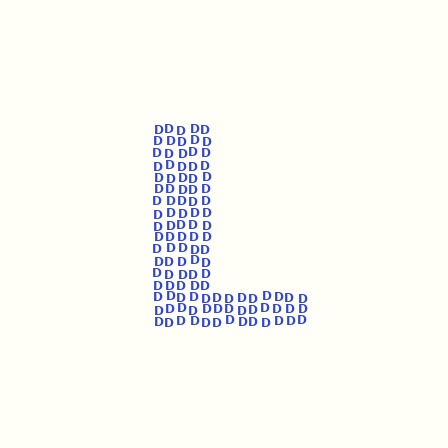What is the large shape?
The large shape is the letter L.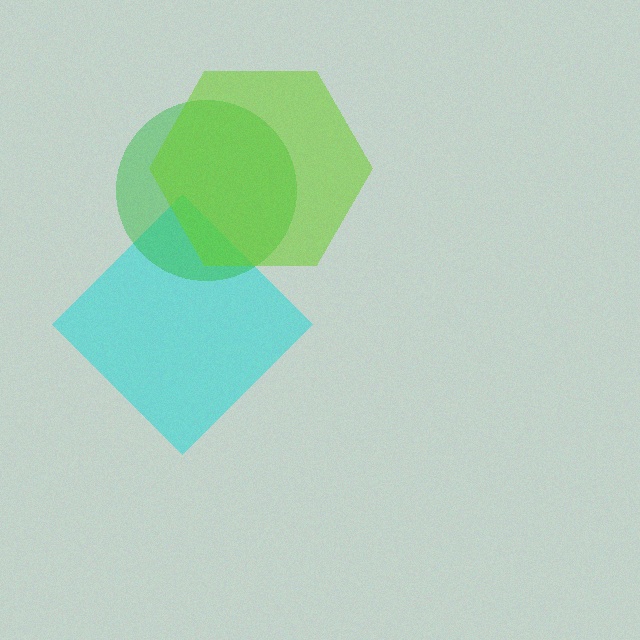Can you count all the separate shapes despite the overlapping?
Yes, there are 3 separate shapes.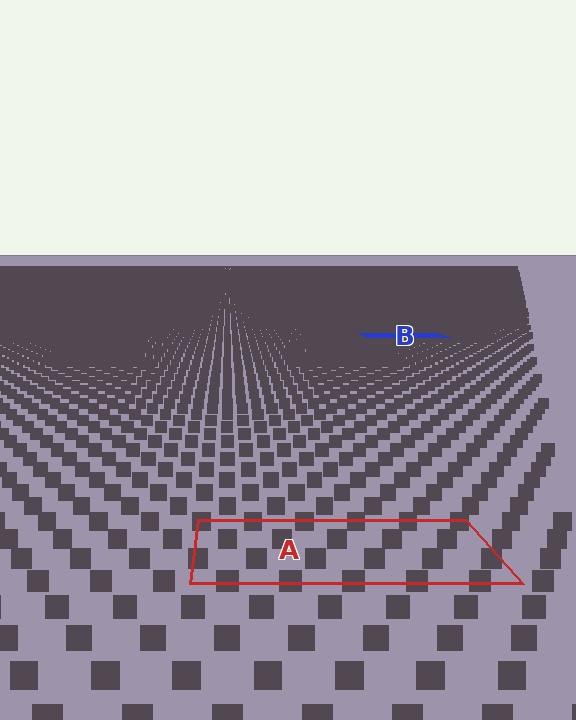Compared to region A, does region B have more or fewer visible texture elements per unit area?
Region B has more texture elements per unit area — they are packed more densely because it is farther away.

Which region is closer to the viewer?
Region A is closer. The texture elements there are larger and more spread out.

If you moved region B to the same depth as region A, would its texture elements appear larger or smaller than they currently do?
They would appear larger. At a closer depth, the same texture elements are projected at a bigger on-screen size.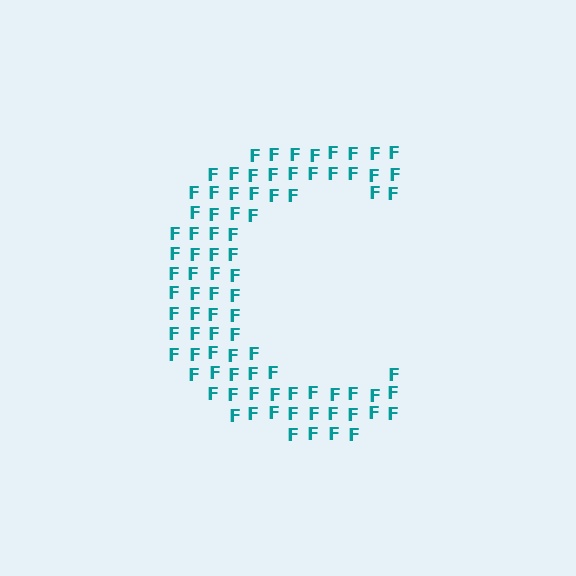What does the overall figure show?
The overall figure shows the letter C.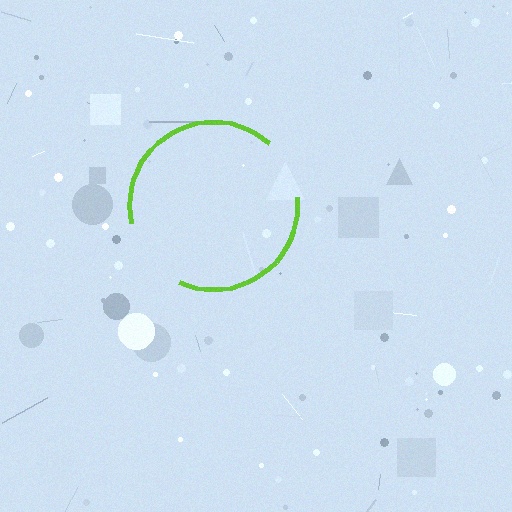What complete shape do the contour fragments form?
The contour fragments form a circle.